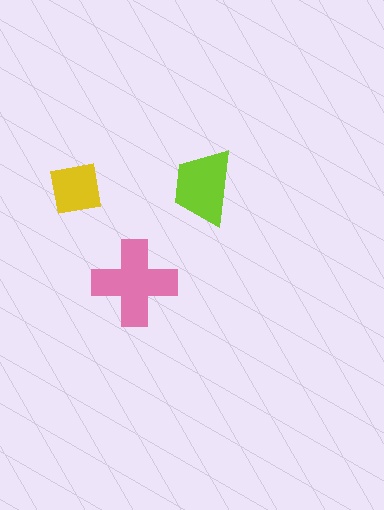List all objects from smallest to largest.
The yellow square, the lime trapezoid, the pink cross.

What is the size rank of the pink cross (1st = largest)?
1st.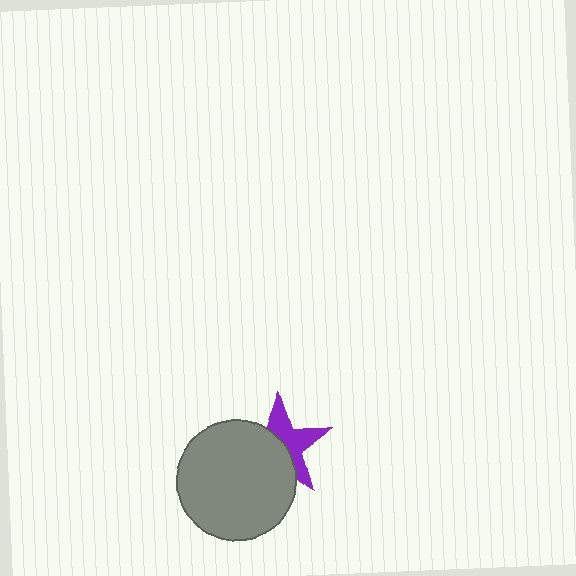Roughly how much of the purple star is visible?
About half of it is visible (roughly 48%).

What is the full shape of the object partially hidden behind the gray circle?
The partially hidden object is a purple star.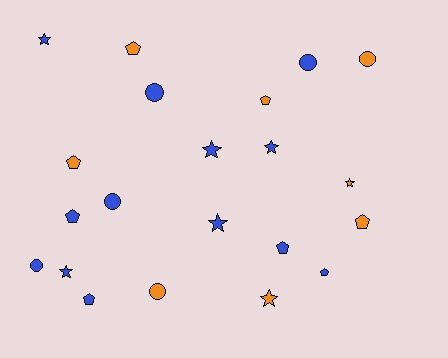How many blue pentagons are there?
There are 4 blue pentagons.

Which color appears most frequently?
Blue, with 13 objects.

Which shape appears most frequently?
Pentagon, with 8 objects.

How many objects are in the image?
There are 21 objects.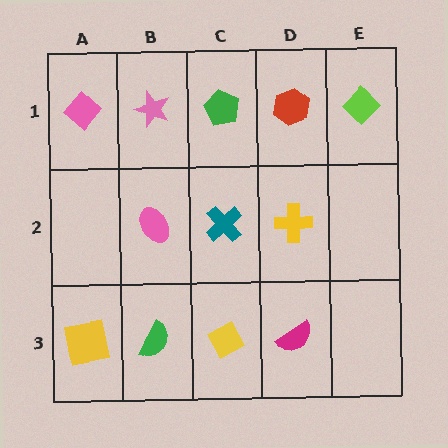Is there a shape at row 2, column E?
No, that cell is empty.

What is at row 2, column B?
A pink ellipse.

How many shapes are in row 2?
3 shapes.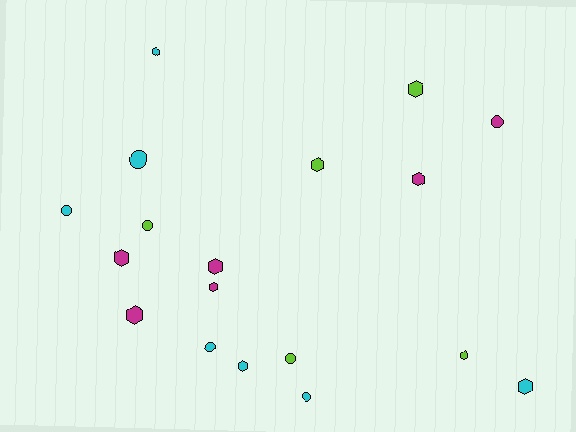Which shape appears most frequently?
Hexagon, with 11 objects.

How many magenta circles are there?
There is 1 magenta circle.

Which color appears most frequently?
Cyan, with 7 objects.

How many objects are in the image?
There are 18 objects.